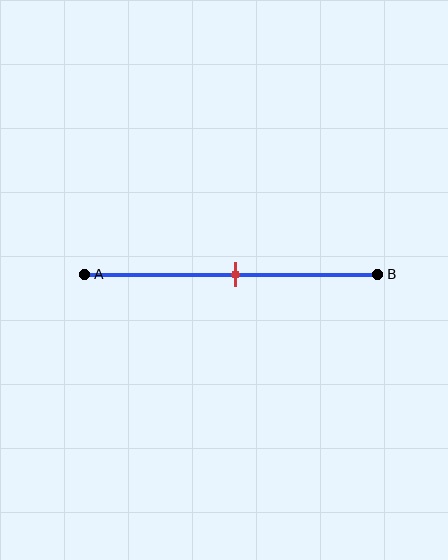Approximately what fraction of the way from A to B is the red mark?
The red mark is approximately 50% of the way from A to B.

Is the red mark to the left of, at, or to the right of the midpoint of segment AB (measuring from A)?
The red mark is approximately at the midpoint of segment AB.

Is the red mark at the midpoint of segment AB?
Yes, the mark is approximately at the midpoint.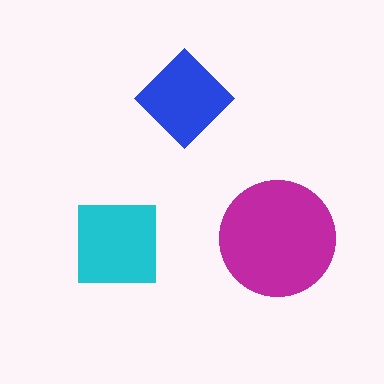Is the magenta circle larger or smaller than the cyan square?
Larger.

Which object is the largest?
The magenta circle.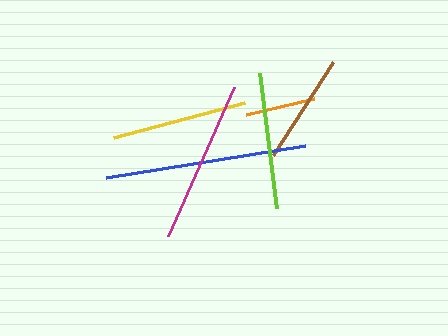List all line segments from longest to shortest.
From longest to shortest: blue, magenta, lime, yellow, brown, orange.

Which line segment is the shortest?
The orange line is the shortest at approximately 69 pixels.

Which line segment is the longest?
The blue line is the longest at approximately 202 pixels.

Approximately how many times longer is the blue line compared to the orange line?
The blue line is approximately 2.9 times the length of the orange line.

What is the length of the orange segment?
The orange segment is approximately 69 pixels long.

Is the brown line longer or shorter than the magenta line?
The magenta line is longer than the brown line.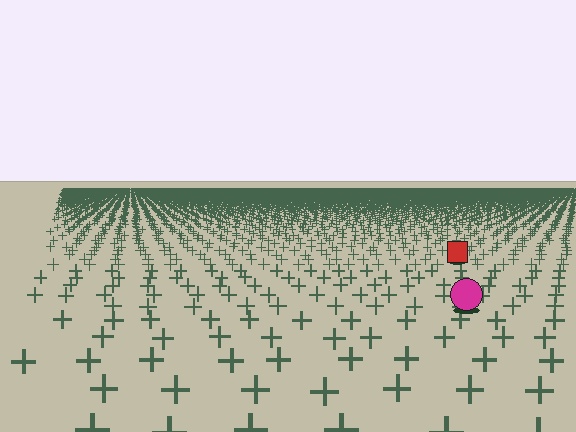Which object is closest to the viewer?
The magenta circle is closest. The texture marks near it are larger and more spread out.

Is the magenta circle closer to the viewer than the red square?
Yes. The magenta circle is closer — you can tell from the texture gradient: the ground texture is coarser near it.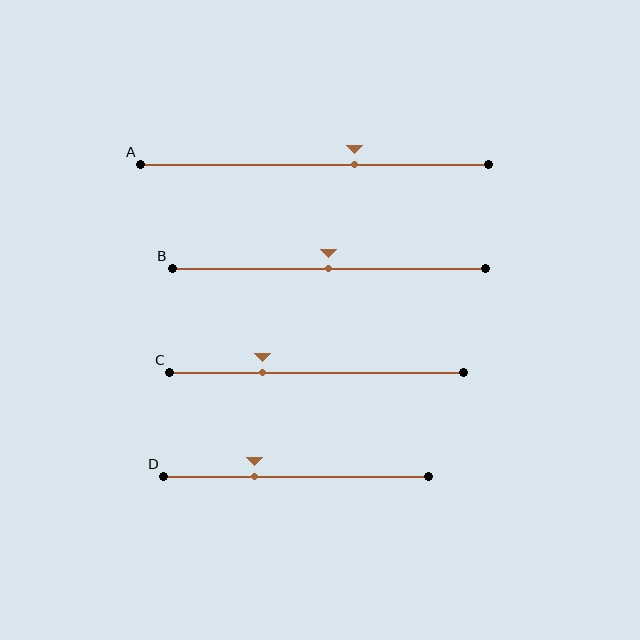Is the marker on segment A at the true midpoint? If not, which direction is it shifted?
No, the marker on segment A is shifted to the right by about 11% of the segment length.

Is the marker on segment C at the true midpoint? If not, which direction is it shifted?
No, the marker on segment C is shifted to the left by about 19% of the segment length.